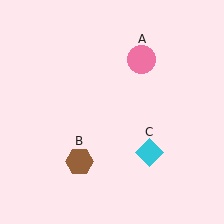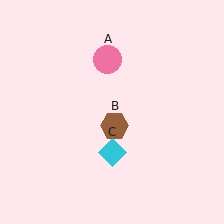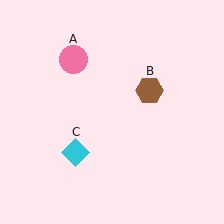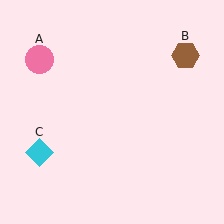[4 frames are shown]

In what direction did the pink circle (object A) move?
The pink circle (object A) moved left.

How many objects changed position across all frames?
3 objects changed position: pink circle (object A), brown hexagon (object B), cyan diamond (object C).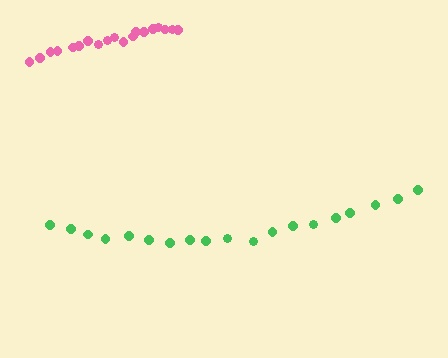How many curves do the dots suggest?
There are 2 distinct paths.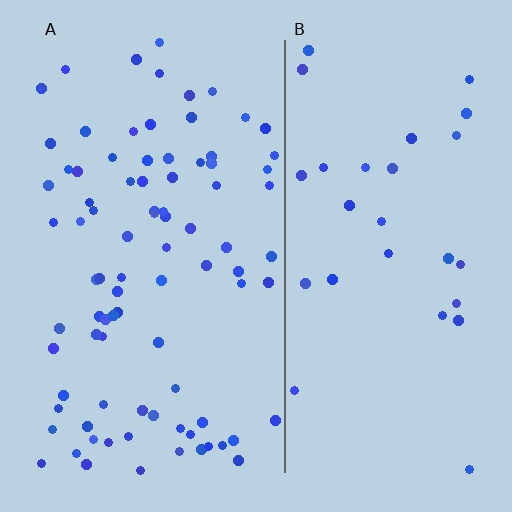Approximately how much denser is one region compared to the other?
Approximately 3.0× — region A over region B.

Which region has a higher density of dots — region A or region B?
A (the left).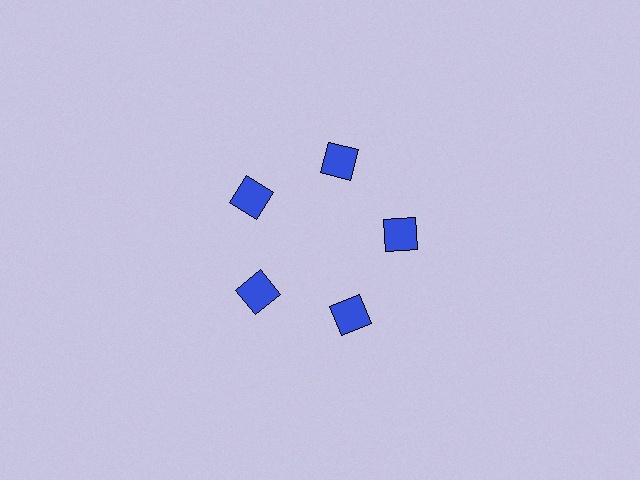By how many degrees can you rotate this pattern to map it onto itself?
The pattern maps onto itself every 72 degrees of rotation.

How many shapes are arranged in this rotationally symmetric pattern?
There are 5 shapes, arranged in 5 groups of 1.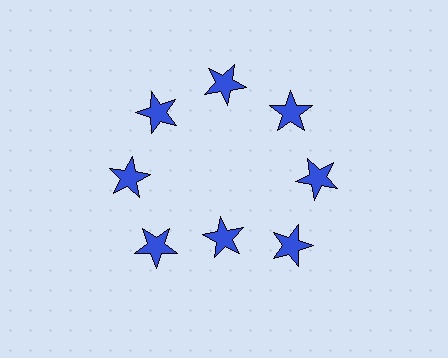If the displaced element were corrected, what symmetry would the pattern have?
It would have 8-fold rotational symmetry — the pattern would map onto itself every 45 degrees.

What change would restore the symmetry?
The symmetry would be restored by moving it outward, back onto the ring so that all 8 stars sit at equal angles and equal distance from the center.